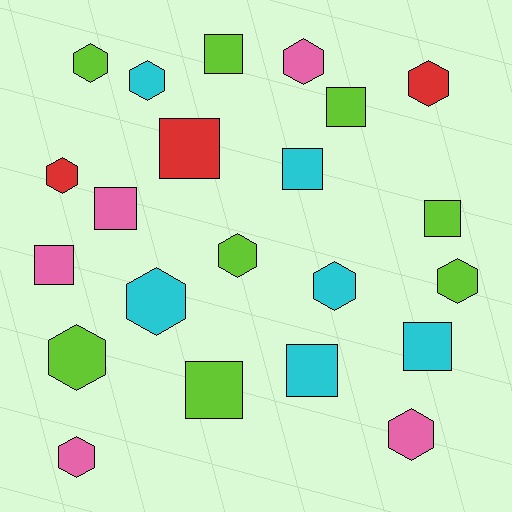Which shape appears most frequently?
Hexagon, with 12 objects.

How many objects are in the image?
There are 22 objects.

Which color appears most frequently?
Lime, with 8 objects.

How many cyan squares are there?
There are 3 cyan squares.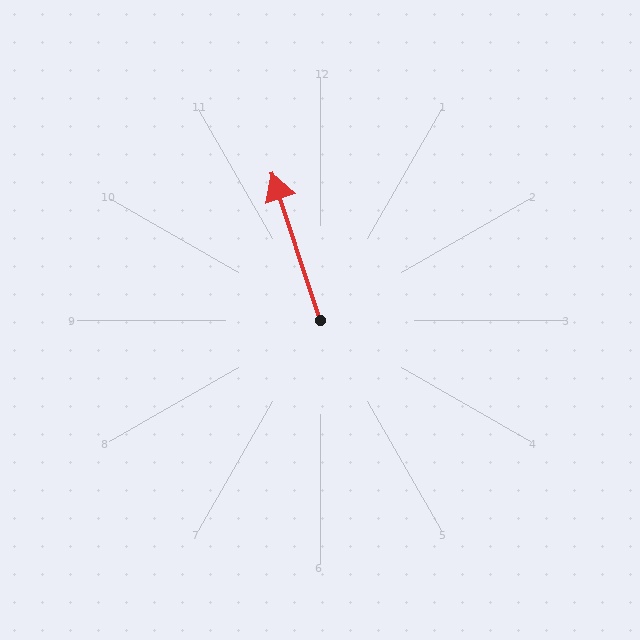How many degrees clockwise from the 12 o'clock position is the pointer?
Approximately 342 degrees.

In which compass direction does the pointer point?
North.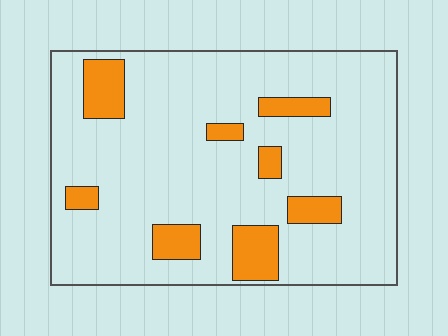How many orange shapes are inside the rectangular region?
8.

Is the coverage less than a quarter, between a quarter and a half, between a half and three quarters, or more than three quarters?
Less than a quarter.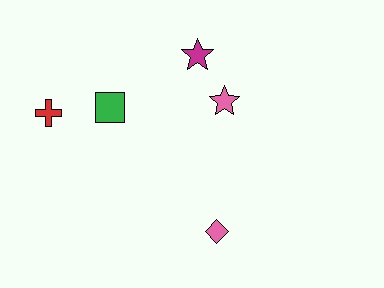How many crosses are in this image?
There is 1 cross.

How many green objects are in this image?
There is 1 green object.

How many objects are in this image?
There are 5 objects.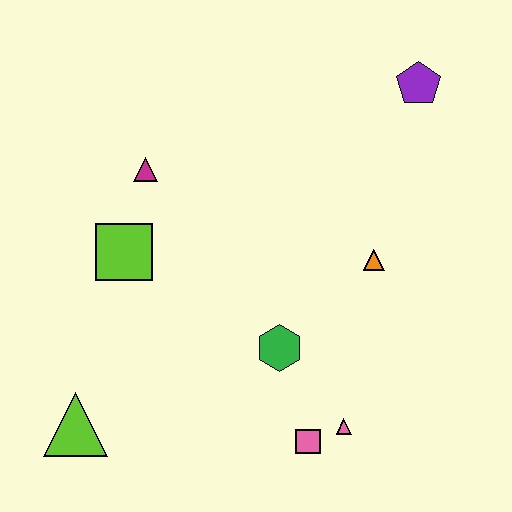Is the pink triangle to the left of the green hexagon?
No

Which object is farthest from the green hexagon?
The purple pentagon is farthest from the green hexagon.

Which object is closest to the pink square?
The pink triangle is closest to the pink square.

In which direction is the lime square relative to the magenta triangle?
The lime square is below the magenta triangle.